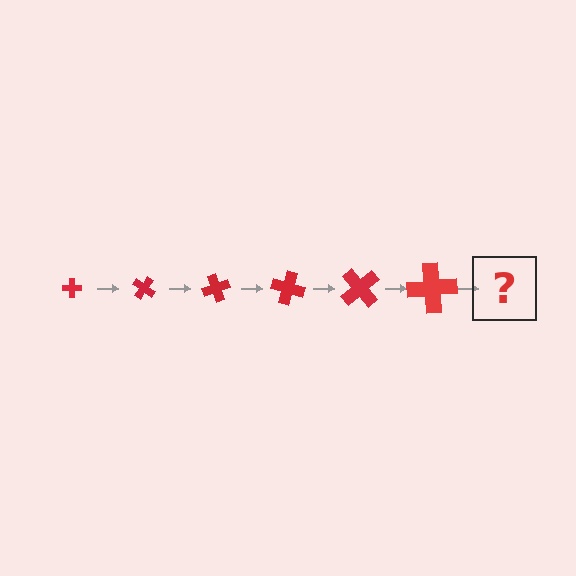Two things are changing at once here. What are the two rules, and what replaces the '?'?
The two rules are that the cross grows larger each step and it rotates 35 degrees each step. The '?' should be a cross, larger than the previous one and rotated 210 degrees from the start.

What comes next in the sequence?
The next element should be a cross, larger than the previous one and rotated 210 degrees from the start.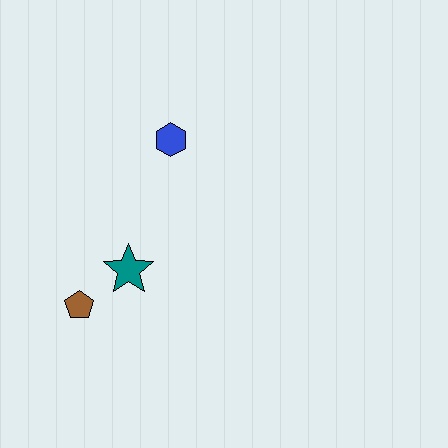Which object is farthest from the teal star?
The blue hexagon is farthest from the teal star.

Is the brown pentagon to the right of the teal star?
No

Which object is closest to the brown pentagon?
The teal star is closest to the brown pentagon.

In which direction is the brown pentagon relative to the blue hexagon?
The brown pentagon is below the blue hexagon.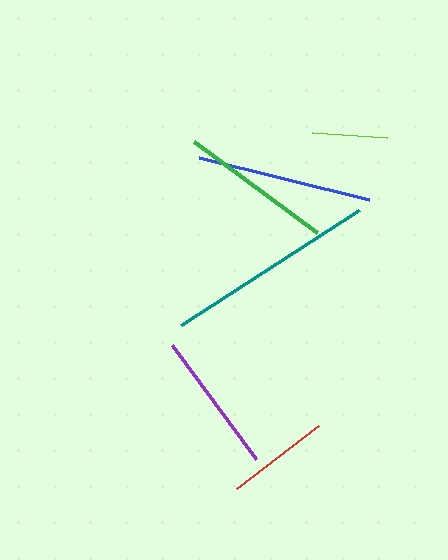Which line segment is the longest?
The teal line is the longest at approximately 212 pixels.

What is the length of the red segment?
The red segment is approximately 103 pixels long.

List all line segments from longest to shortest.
From longest to shortest: teal, blue, green, purple, red, lime.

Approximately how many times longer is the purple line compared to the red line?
The purple line is approximately 1.4 times the length of the red line.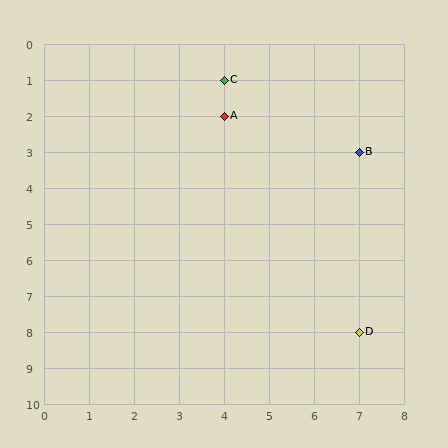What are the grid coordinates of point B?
Point B is at grid coordinates (7, 3).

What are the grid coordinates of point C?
Point C is at grid coordinates (4, 1).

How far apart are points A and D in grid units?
Points A and D are 3 columns and 6 rows apart (about 6.7 grid units diagonally).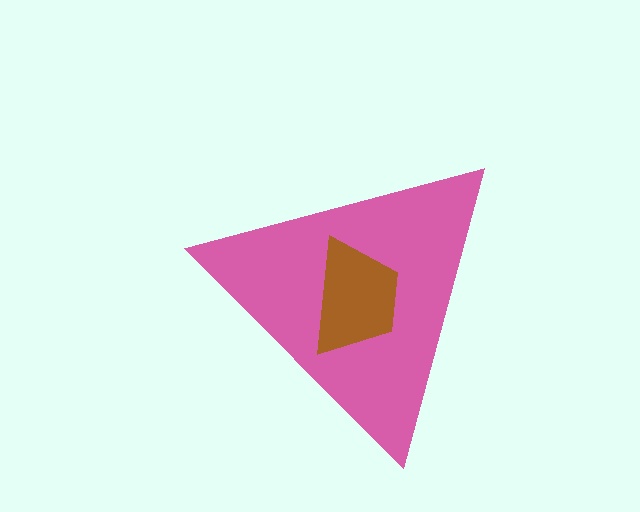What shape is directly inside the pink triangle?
The brown trapezoid.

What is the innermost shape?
The brown trapezoid.